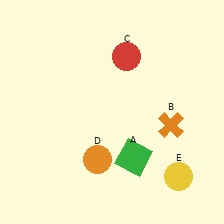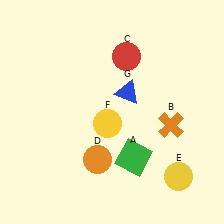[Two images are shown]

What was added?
A yellow circle (F), a blue triangle (G) were added in Image 2.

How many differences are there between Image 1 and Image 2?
There are 2 differences between the two images.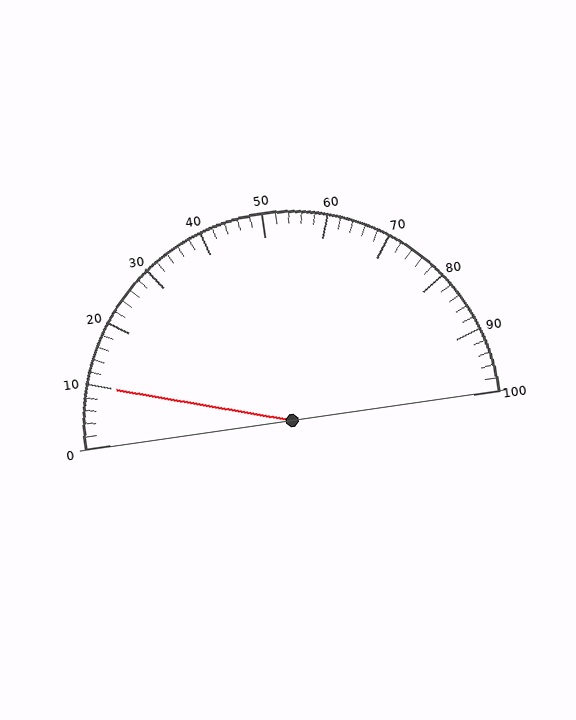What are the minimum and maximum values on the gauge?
The gauge ranges from 0 to 100.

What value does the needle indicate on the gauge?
The needle indicates approximately 10.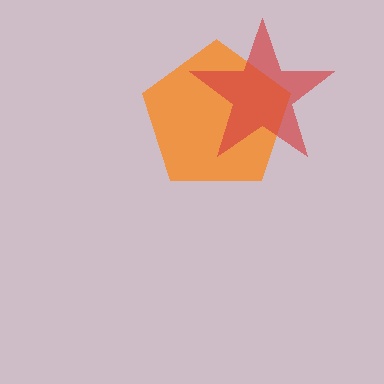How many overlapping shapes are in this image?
There are 2 overlapping shapes in the image.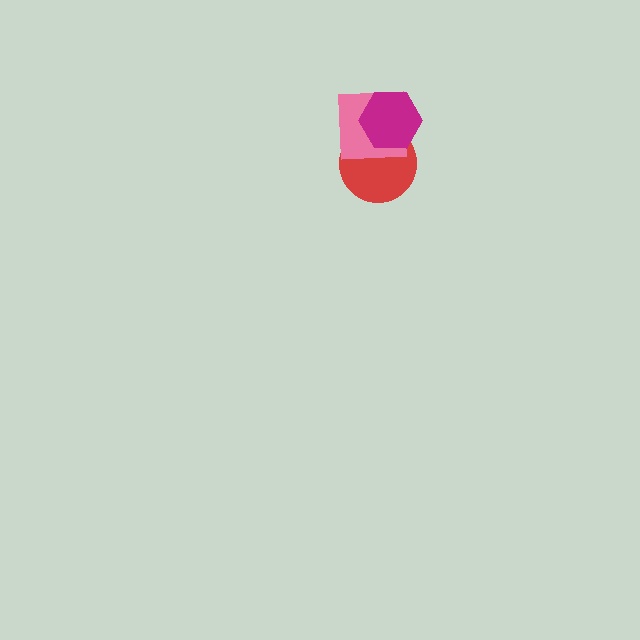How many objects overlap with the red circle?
2 objects overlap with the red circle.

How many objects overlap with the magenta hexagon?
2 objects overlap with the magenta hexagon.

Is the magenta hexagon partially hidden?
No, no other shape covers it.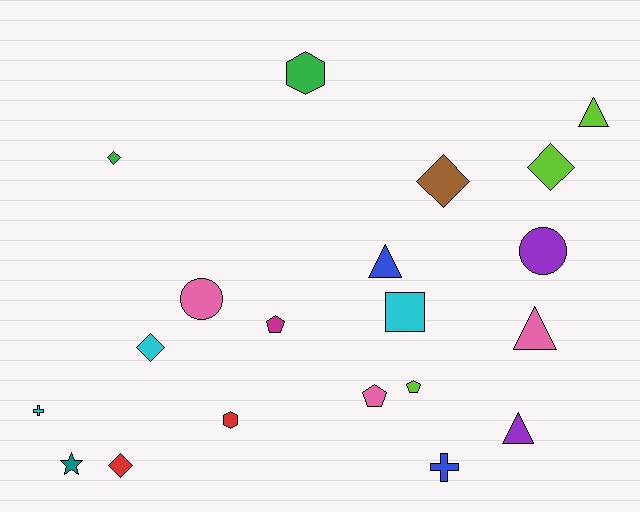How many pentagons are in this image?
There are 3 pentagons.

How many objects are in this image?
There are 20 objects.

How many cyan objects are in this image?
There are 3 cyan objects.